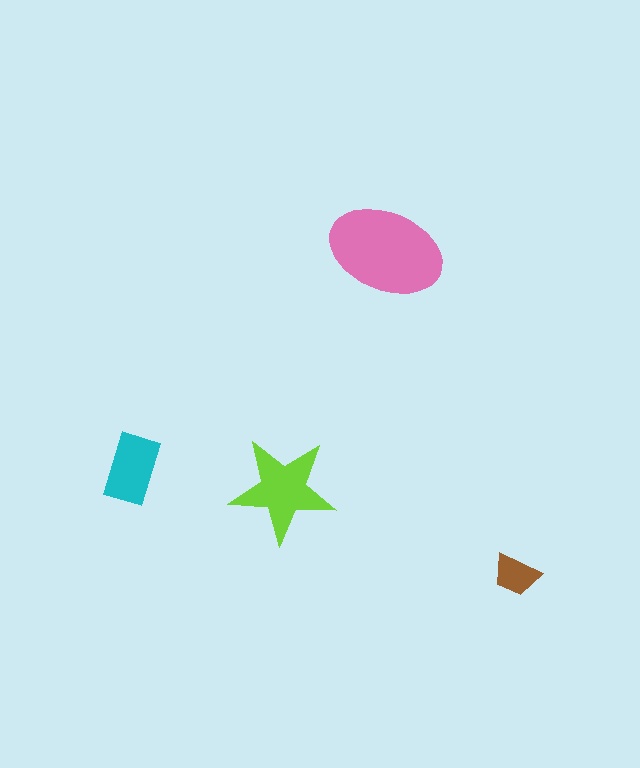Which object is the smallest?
The brown trapezoid.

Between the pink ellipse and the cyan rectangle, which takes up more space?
The pink ellipse.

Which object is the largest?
The pink ellipse.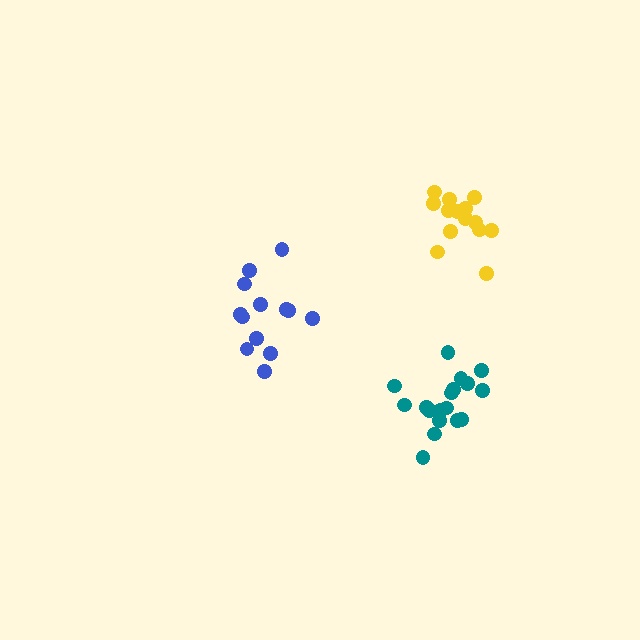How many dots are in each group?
Group 1: 14 dots, Group 2: 13 dots, Group 3: 18 dots (45 total).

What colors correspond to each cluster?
The clusters are colored: yellow, blue, teal.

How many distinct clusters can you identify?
There are 3 distinct clusters.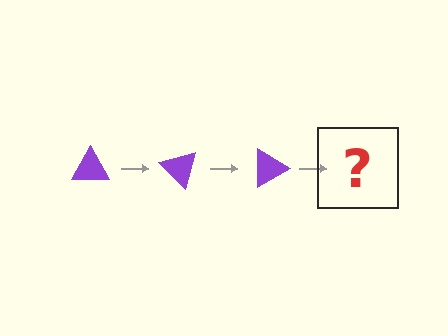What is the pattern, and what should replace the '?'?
The pattern is that the triangle rotates 45 degrees each step. The '?' should be a purple triangle rotated 135 degrees.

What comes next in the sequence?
The next element should be a purple triangle rotated 135 degrees.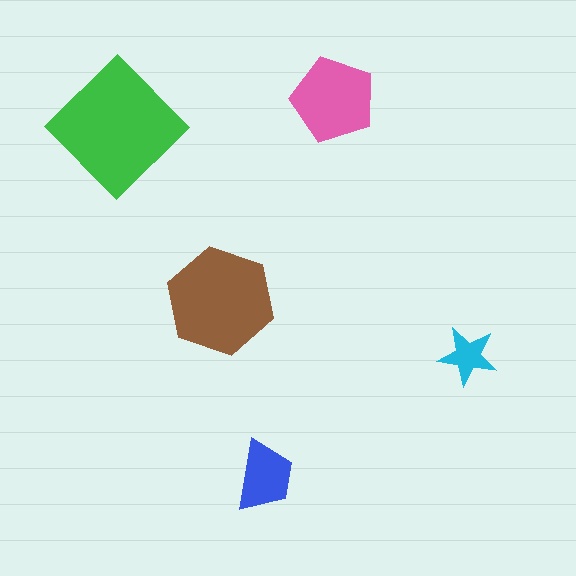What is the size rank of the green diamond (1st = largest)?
1st.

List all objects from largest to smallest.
The green diamond, the brown hexagon, the pink pentagon, the blue trapezoid, the cyan star.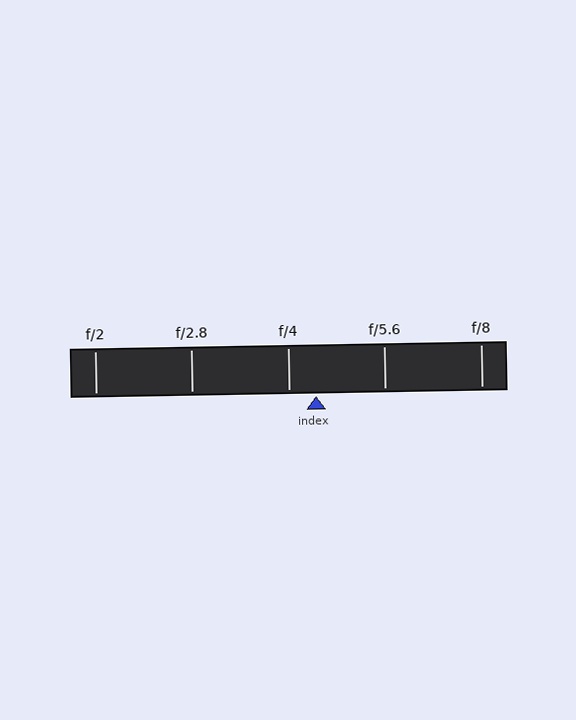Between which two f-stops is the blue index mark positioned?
The index mark is between f/4 and f/5.6.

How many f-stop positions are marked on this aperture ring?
There are 5 f-stop positions marked.